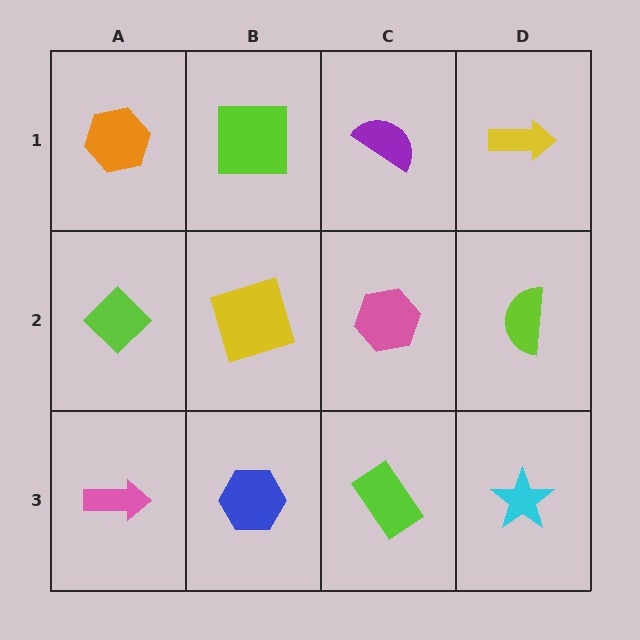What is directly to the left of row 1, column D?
A purple semicircle.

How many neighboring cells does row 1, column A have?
2.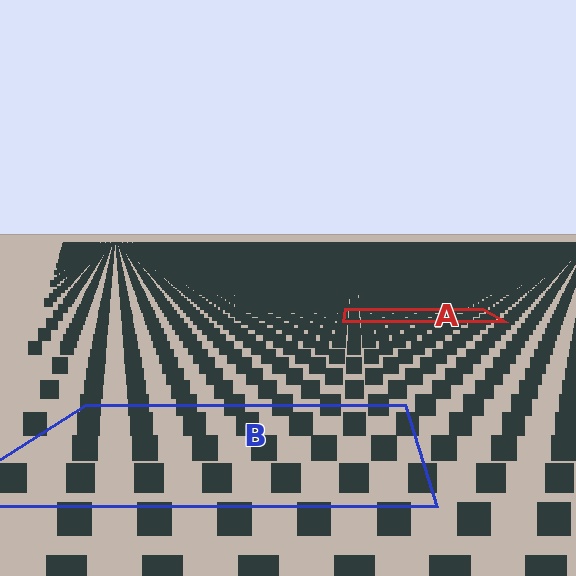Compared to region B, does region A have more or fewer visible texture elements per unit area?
Region A has more texture elements per unit area — they are packed more densely because it is farther away.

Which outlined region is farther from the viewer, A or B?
Region A is farther from the viewer — the texture elements inside it appear smaller and more densely packed.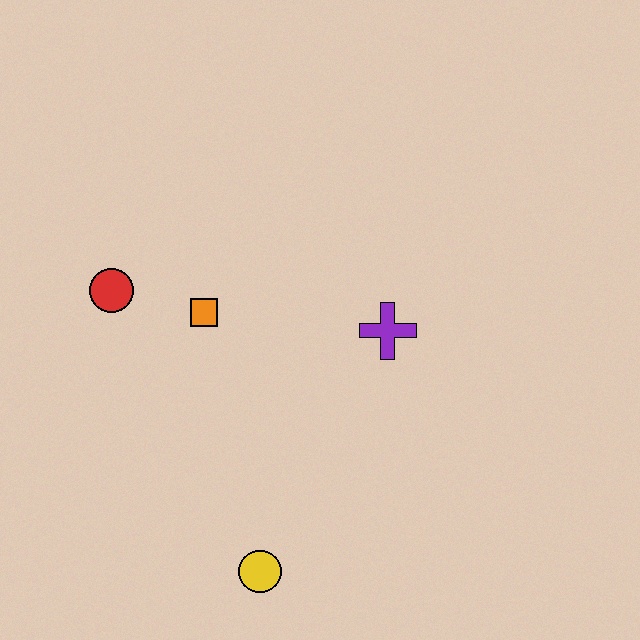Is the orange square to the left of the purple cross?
Yes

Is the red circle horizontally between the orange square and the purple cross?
No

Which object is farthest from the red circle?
The yellow circle is farthest from the red circle.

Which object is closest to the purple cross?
The orange square is closest to the purple cross.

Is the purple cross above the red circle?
No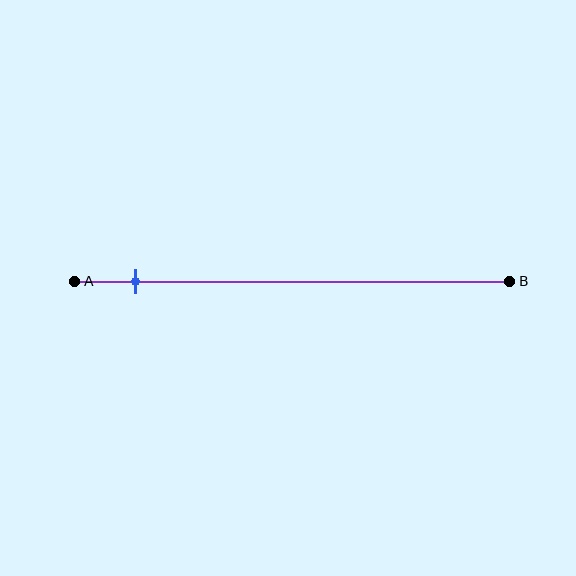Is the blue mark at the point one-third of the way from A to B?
No, the mark is at about 15% from A, not at the 33% one-third point.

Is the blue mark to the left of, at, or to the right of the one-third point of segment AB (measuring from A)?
The blue mark is to the left of the one-third point of segment AB.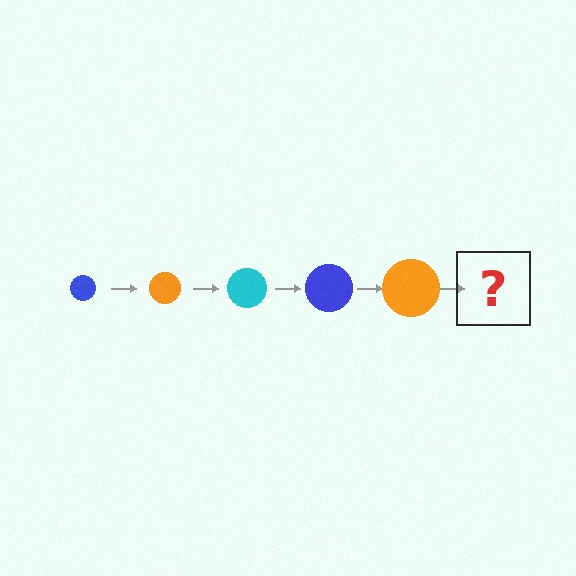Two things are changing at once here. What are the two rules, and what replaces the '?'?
The two rules are that the circle grows larger each step and the color cycles through blue, orange, and cyan. The '?' should be a cyan circle, larger than the previous one.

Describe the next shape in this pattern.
It should be a cyan circle, larger than the previous one.